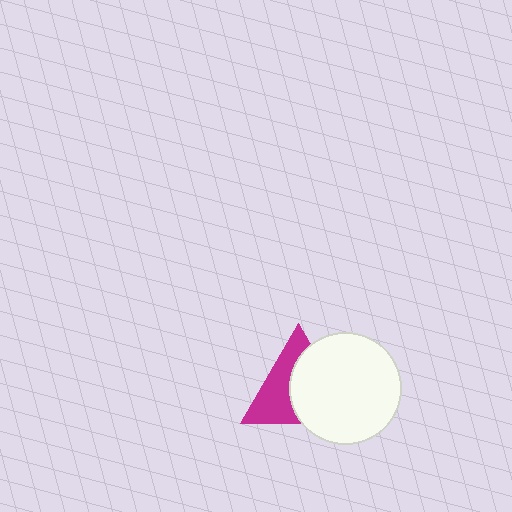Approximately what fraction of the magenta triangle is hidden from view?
Roughly 53% of the magenta triangle is hidden behind the white circle.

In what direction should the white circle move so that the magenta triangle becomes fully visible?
The white circle should move right. That is the shortest direction to clear the overlap and leave the magenta triangle fully visible.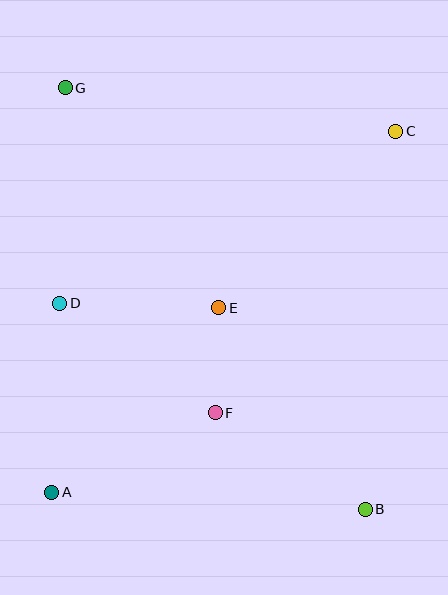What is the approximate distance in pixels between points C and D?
The distance between C and D is approximately 377 pixels.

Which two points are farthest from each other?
Points B and G are farthest from each other.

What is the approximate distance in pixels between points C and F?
The distance between C and F is approximately 334 pixels.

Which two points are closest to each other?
Points E and F are closest to each other.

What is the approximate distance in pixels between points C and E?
The distance between C and E is approximately 250 pixels.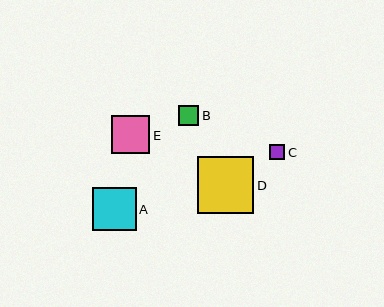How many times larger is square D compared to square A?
Square D is approximately 1.3 times the size of square A.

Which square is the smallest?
Square C is the smallest with a size of approximately 15 pixels.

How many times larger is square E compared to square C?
Square E is approximately 2.5 times the size of square C.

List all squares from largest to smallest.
From largest to smallest: D, A, E, B, C.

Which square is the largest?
Square D is the largest with a size of approximately 56 pixels.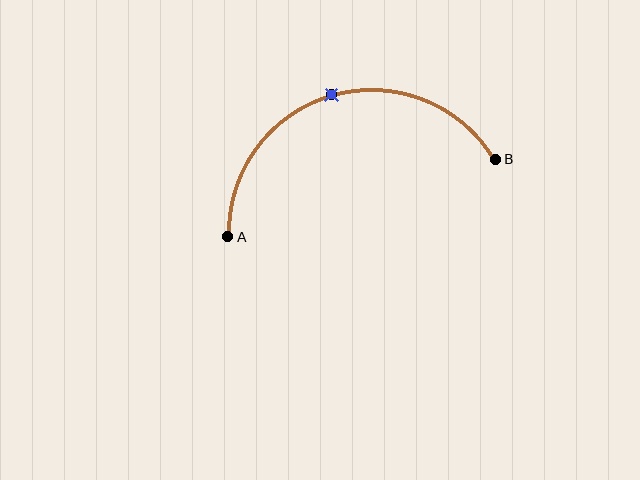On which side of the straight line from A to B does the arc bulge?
The arc bulges above the straight line connecting A and B.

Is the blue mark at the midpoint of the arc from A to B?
Yes. The blue mark lies on the arc at equal arc-length from both A and B — it is the arc midpoint.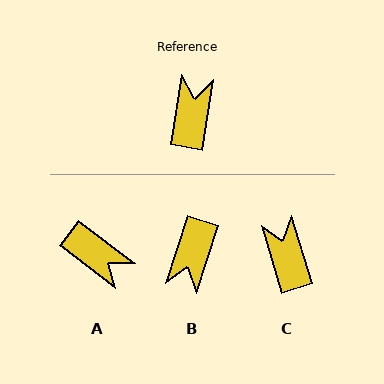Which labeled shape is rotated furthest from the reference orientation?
B, about 171 degrees away.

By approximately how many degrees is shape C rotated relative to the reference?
Approximately 26 degrees counter-clockwise.